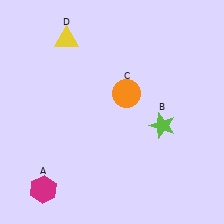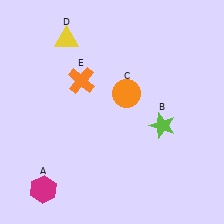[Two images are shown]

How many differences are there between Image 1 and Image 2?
There is 1 difference between the two images.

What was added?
An orange cross (E) was added in Image 2.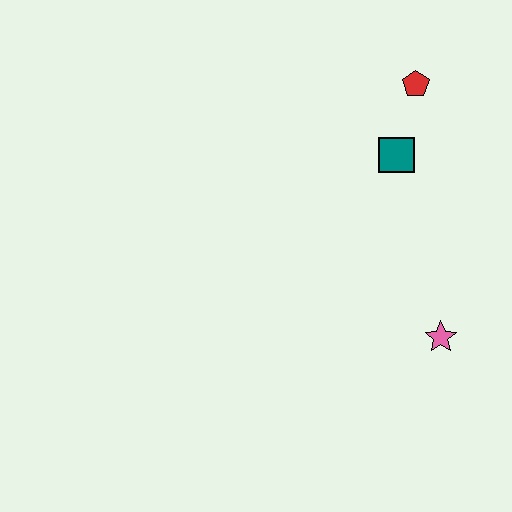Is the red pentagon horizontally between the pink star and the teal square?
Yes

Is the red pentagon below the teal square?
No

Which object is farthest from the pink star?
The red pentagon is farthest from the pink star.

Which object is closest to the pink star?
The teal square is closest to the pink star.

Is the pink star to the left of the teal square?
No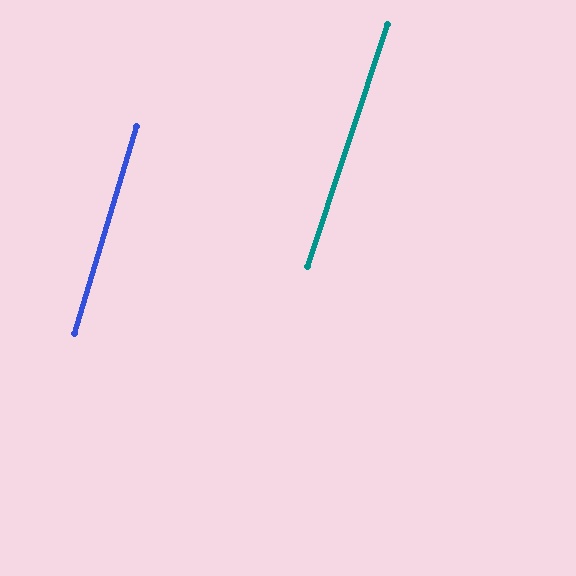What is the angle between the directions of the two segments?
Approximately 2 degrees.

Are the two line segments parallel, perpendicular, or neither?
Parallel — their directions differ by only 1.5°.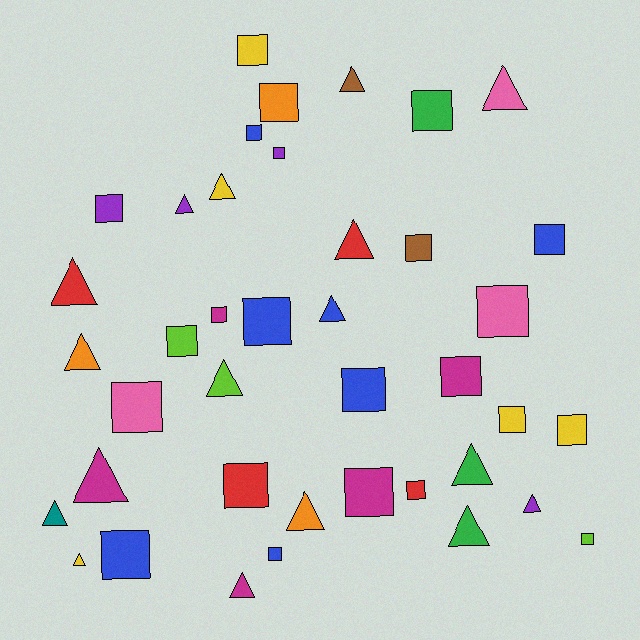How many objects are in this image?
There are 40 objects.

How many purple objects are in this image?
There are 4 purple objects.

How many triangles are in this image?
There are 17 triangles.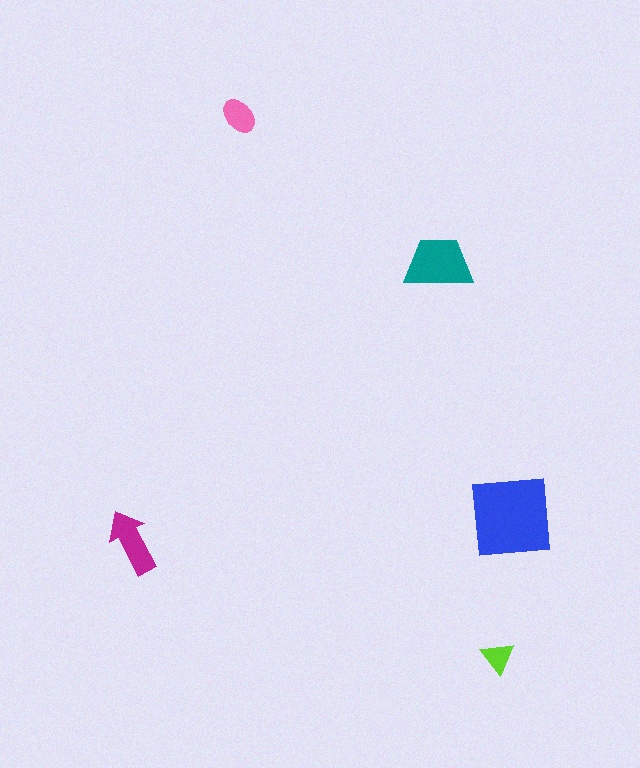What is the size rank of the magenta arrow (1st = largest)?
3rd.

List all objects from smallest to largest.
The lime triangle, the pink ellipse, the magenta arrow, the teal trapezoid, the blue square.